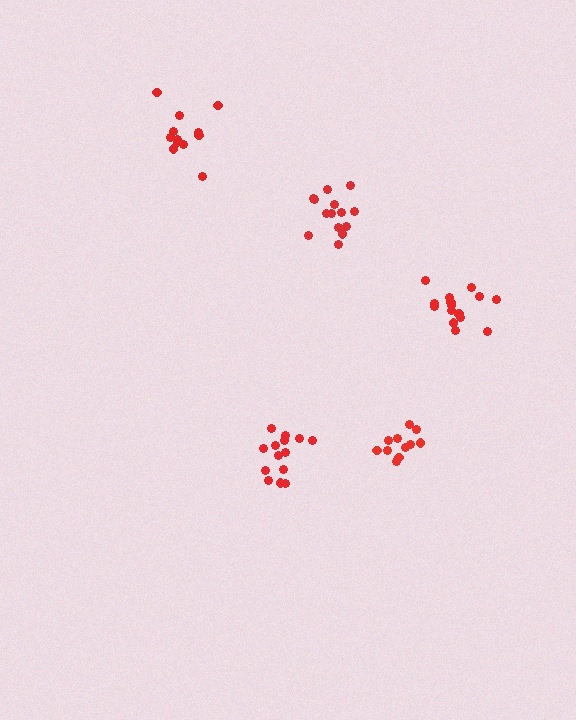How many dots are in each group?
Group 1: 14 dots, Group 2: 14 dots, Group 3: 15 dots, Group 4: 11 dots, Group 5: 12 dots (66 total).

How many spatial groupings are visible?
There are 5 spatial groupings.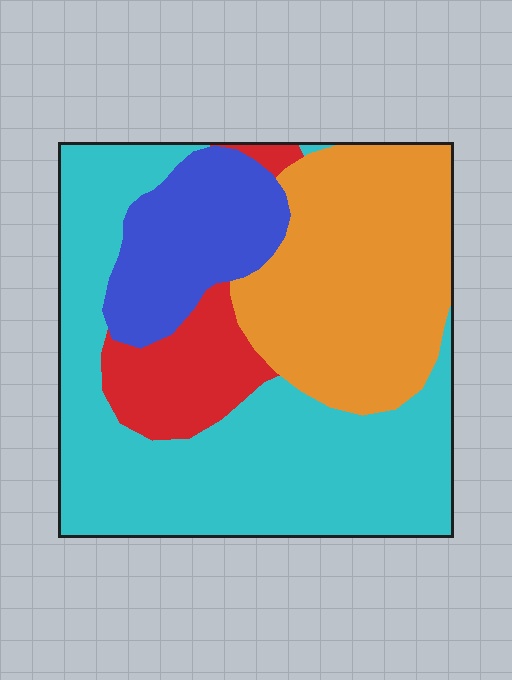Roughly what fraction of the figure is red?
Red covers around 10% of the figure.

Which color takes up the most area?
Cyan, at roughly 45%.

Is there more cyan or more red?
Cyan.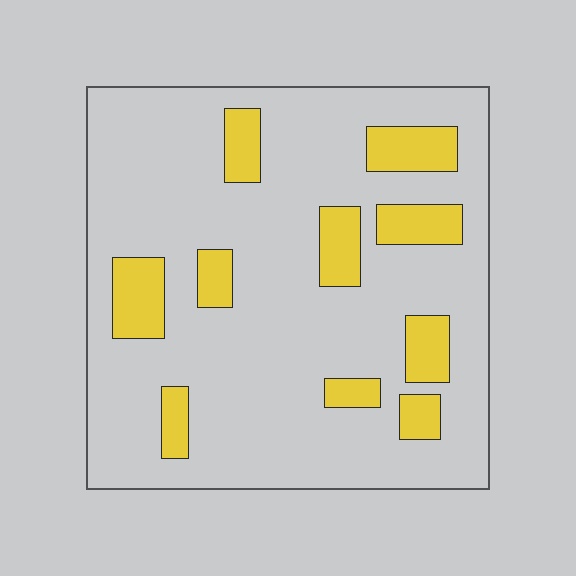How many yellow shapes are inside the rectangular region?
10.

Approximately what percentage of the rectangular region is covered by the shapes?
Approximately 20%.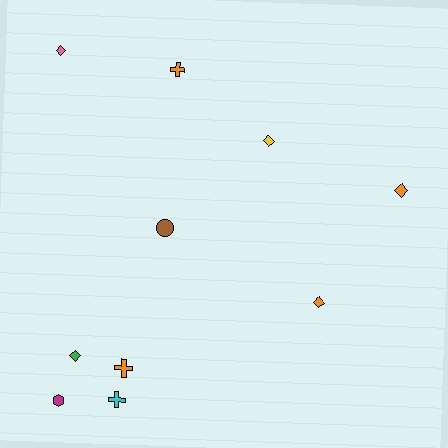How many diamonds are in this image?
There are 5 diamonds.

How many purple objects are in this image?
There are no purple objects.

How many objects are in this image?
There are 10 objects.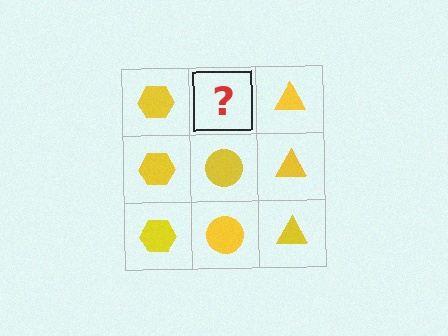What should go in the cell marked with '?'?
The missing cell should contain a yellow circle.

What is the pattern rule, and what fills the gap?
The rule is that each column has a consistent shape. The gap should be filled with a yellow circle.